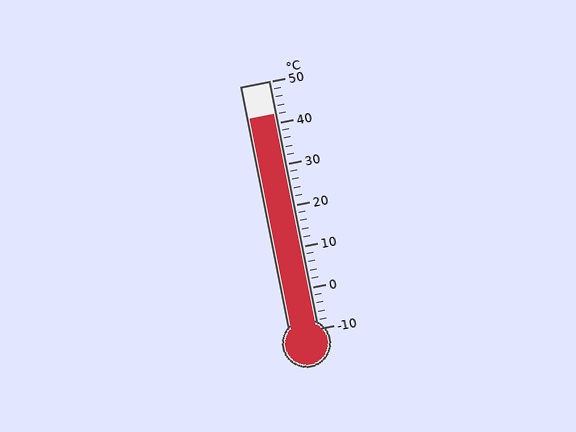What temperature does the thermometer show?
The thermometer shows approximately 42°C.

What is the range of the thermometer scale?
The thermometer scale ranges from -10°C to 50°C.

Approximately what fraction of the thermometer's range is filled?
The thermometer is filled to approximately 85% of its range.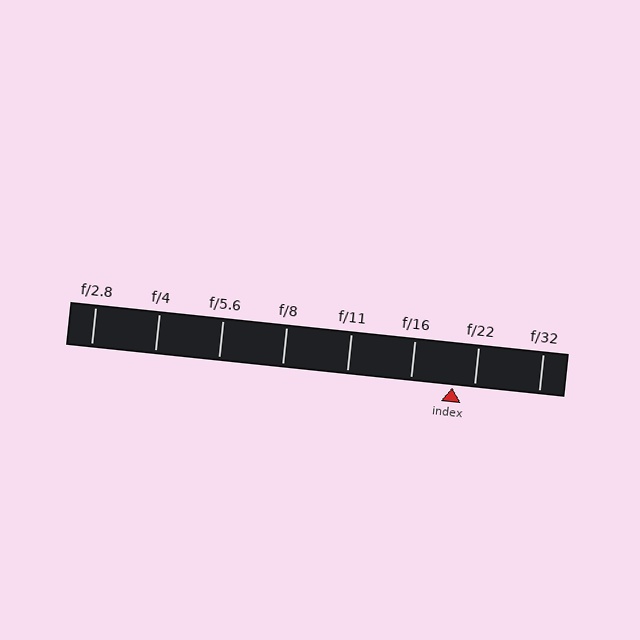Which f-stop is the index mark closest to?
The index mark is closest to f/22.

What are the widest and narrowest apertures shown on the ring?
The widest aperture shown is f/2.8 and the narrowest is f/32.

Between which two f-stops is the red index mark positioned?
The index mark is between f/16 and f/22.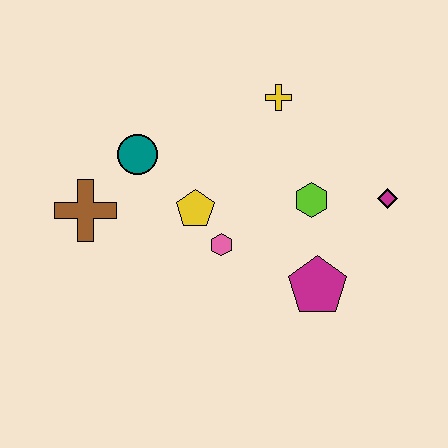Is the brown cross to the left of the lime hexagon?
Yes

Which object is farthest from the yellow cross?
The brown cross is farthest from the yellow cross.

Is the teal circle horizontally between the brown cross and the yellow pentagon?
Yes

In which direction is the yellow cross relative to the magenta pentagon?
The yellow cross is above the magenta pentagon.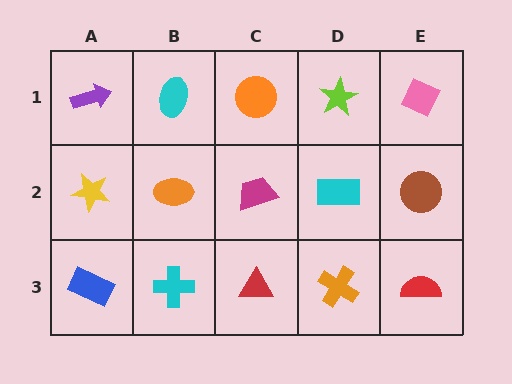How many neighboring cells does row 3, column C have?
3.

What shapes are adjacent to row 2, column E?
A pink diamond (row 1, column E), a red semicircle (row 3, column E), a cyan rectangle (row 2, column D).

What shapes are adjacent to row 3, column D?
A cyan rectangle (row 2, column D), a red triangle (row 3, column C), a red semicircle (row 3, column E).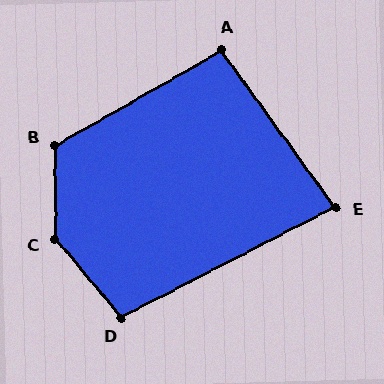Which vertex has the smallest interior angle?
E, at approximately 81 degrees.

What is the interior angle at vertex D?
Approximately 103 degrees (obtuse).